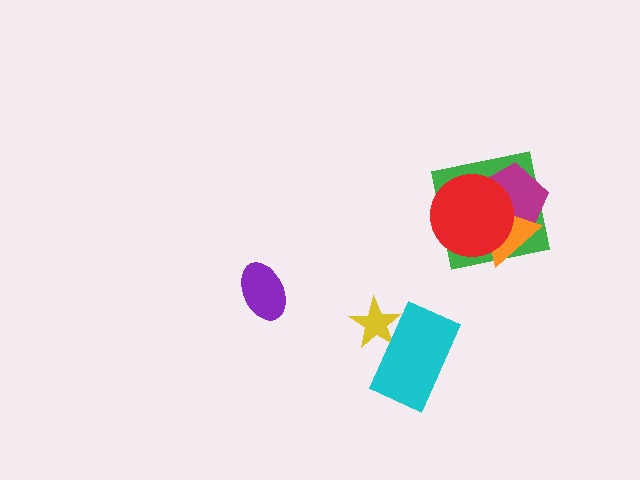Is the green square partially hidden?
Yes, it is partially covered by another shape.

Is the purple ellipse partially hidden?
No, no other shape covers it.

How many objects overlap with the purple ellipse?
0 objects overlap with the purple ellipse.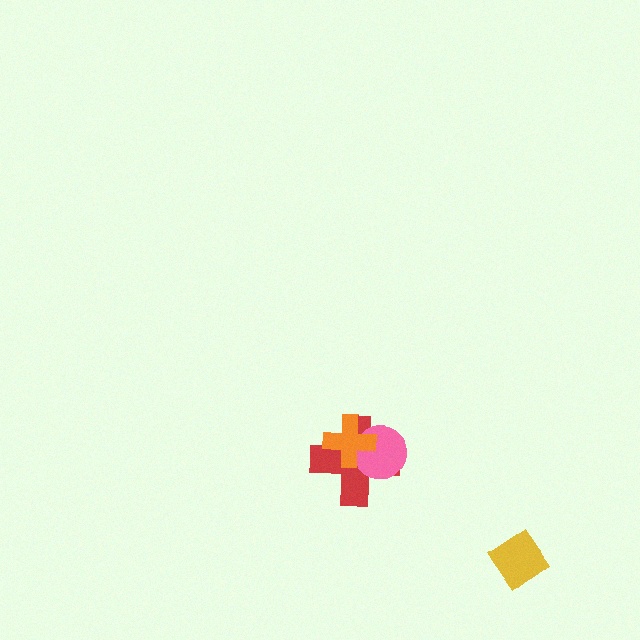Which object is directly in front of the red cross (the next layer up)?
The pink circle is directly in front of the red cross.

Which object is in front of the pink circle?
The orange cross is in front of the pink circle.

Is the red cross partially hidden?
Yes, it is partially covered by another shape.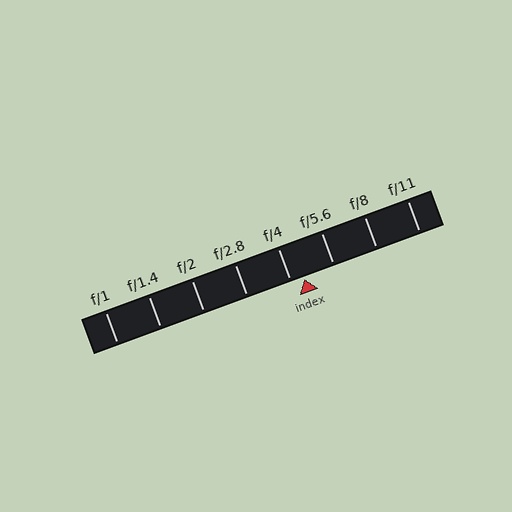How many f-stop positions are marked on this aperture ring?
There are 8 f-stop positions marked.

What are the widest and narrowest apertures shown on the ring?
The widest aperture shown is f/1 and the narrowest is f/11.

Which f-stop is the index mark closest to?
The index mark is closest to f/4.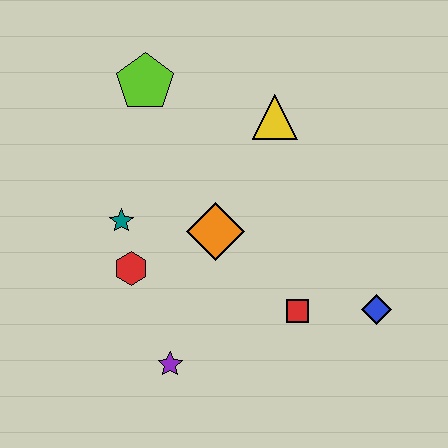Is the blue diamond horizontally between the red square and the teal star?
No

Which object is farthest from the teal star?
The blue diamond is farthest from the teal star.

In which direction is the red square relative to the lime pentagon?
The red square is below the lime pentagon.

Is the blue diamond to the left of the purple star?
No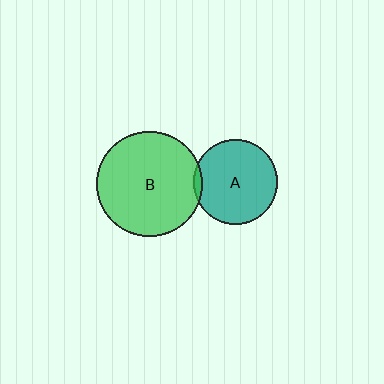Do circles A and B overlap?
Yes.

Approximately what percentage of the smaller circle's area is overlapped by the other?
Approximately 5%.